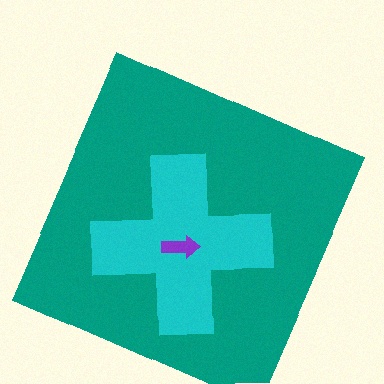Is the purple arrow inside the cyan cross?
Yes.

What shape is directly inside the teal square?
The cyan cross.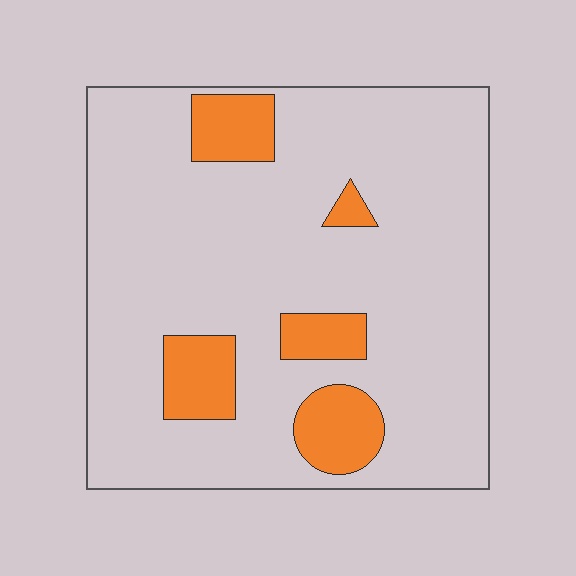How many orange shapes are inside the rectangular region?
5.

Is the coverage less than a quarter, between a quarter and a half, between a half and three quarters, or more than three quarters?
Less than a quarter.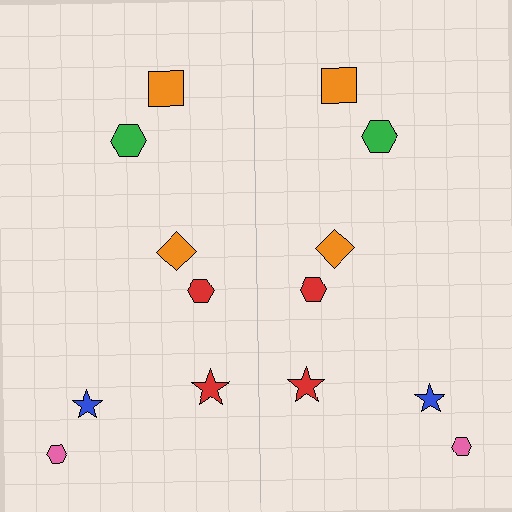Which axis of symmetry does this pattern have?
The pattern has a vertical axis of symmetry running through the center of the image.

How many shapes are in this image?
There are 14 shapes in this image.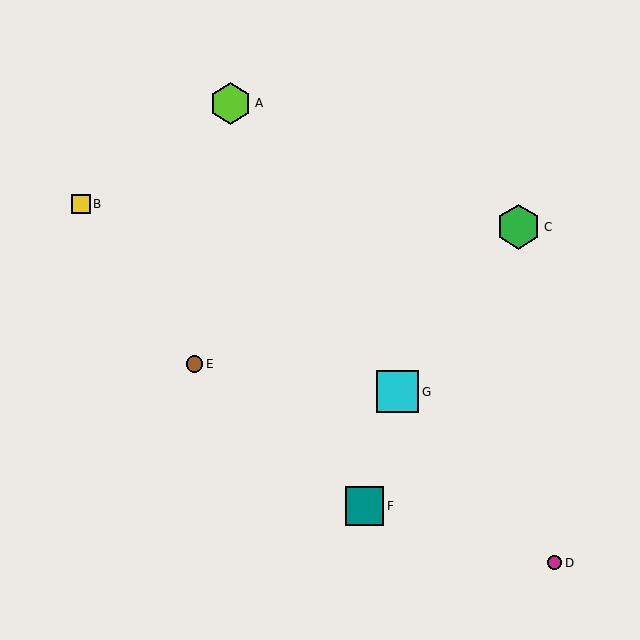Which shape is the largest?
The green hexagon (labeled C) is the largest.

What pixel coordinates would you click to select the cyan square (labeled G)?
Click at (398, 392) to select the cyan square G.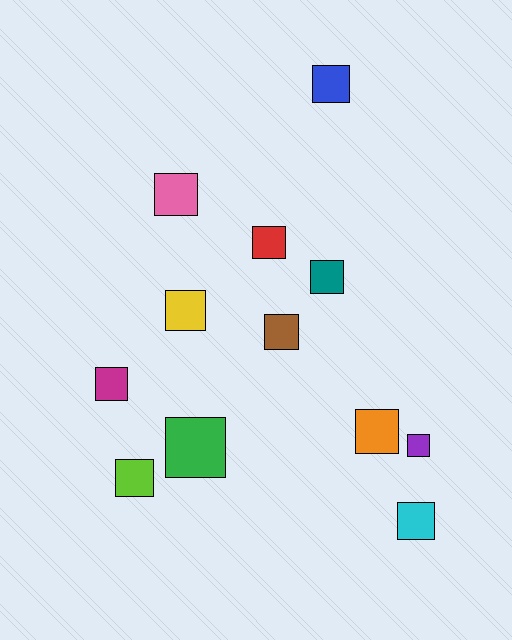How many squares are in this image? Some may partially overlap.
There are 12 squares.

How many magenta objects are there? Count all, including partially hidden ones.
There is 1 magenta object.